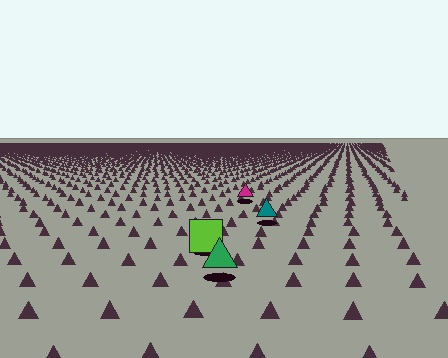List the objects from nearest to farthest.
From nearest to farthest: the green triangle, the lime square, the teal triangle, the magenta triangle.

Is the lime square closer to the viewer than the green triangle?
No. The green triangle is closer — you can tell from the texture gradient: the ground texture is coarser near it.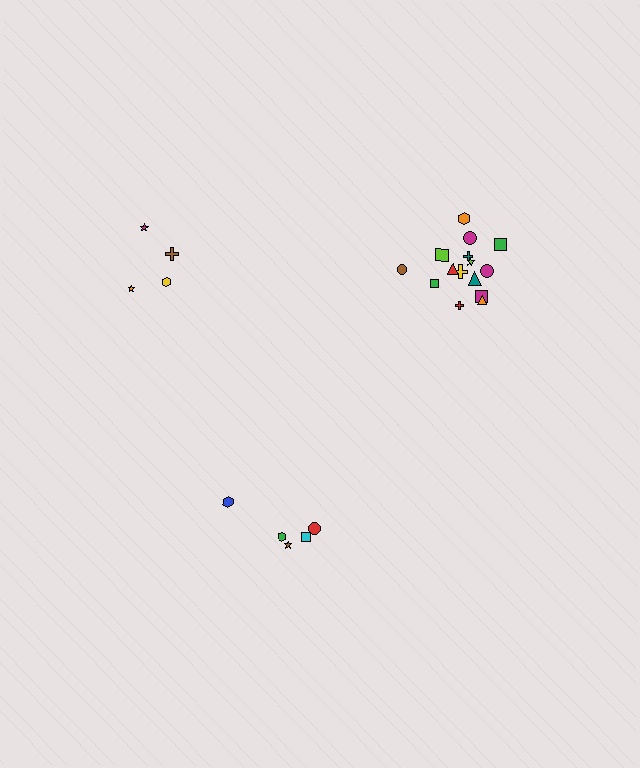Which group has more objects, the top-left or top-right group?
The top-right group.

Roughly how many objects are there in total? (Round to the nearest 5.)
Roughly 25 objects in total.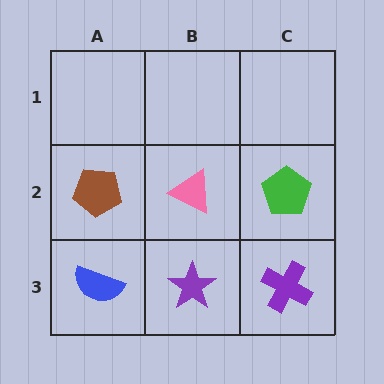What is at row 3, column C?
A purple cross.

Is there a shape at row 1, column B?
No, that cell is empty.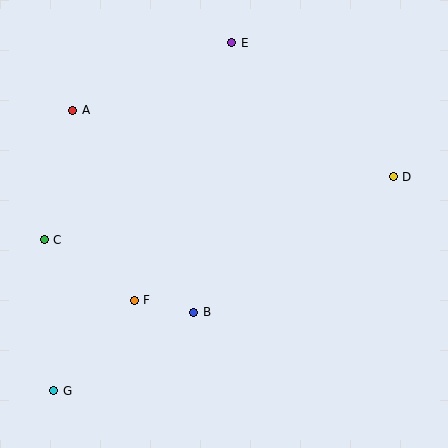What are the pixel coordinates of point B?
Point B is at (194, 312).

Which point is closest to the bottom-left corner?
Point G is closest to the bottom-left corner.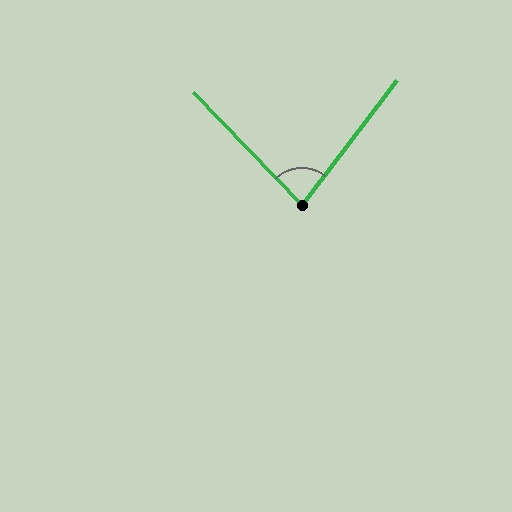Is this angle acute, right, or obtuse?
It is acute.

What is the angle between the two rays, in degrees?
Approximately 81 degrees.